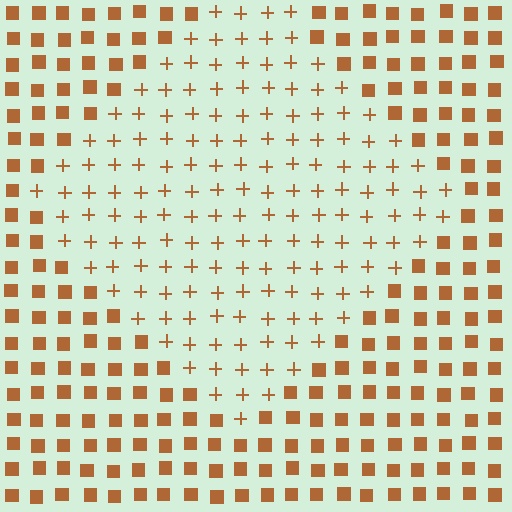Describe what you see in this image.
The image is filled with small brown elements arranged in a uniform grid. A diamond-shaped region contains plus signs, while the surrounding area contains squares. The boundary is defined purely by the change in element shape.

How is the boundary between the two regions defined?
The boundary is defined by a change in element shape: plus signs inside vs. squares outside. All elements share the same color and spacing.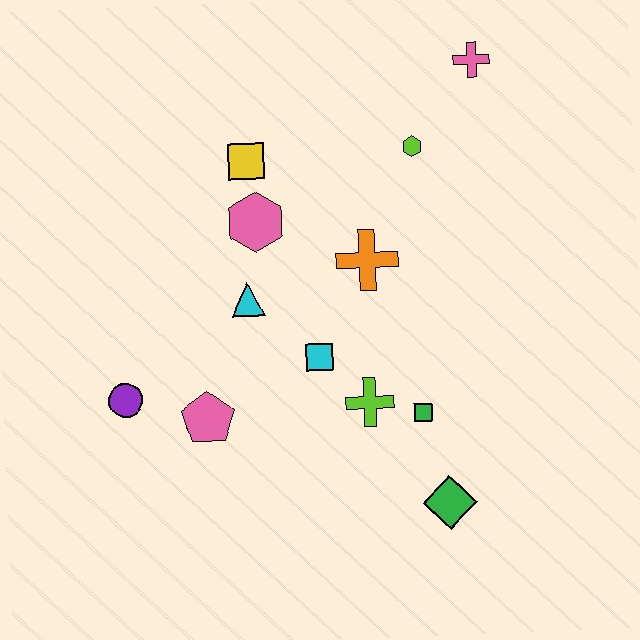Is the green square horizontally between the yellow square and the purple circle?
No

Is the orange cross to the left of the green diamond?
Yes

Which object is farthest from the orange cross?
The purple circle is farthest from the orange cross.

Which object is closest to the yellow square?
The pink hexagon is closest to the yellow square.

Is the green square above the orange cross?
No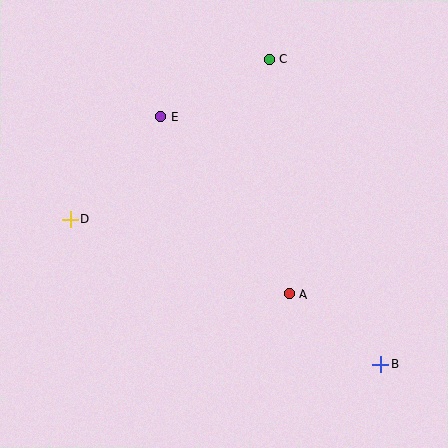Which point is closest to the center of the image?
Point A at (289, 294) is closest to the center.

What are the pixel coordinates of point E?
Point E is at (161, 116).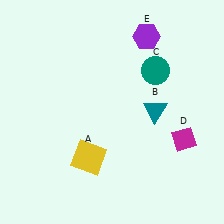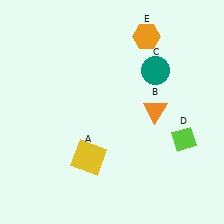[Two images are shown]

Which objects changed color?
B changed from teal to orange. D changed from magenta to lime. E changed from purple to orange.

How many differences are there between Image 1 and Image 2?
There are 3 differences between the two images.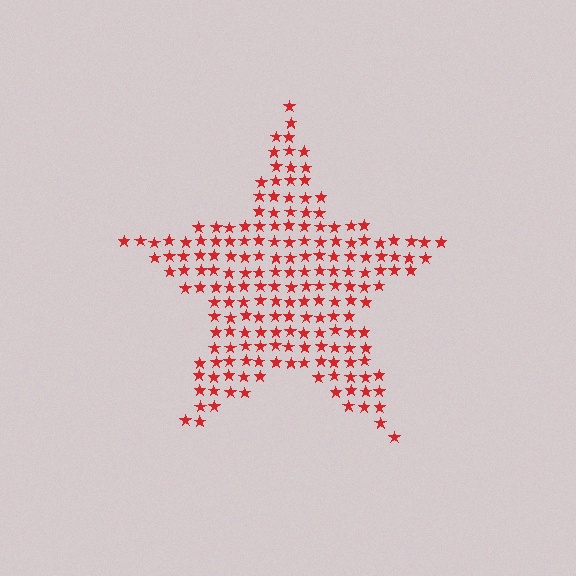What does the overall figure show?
The overall figure shows a star.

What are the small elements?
The small elements are stars.